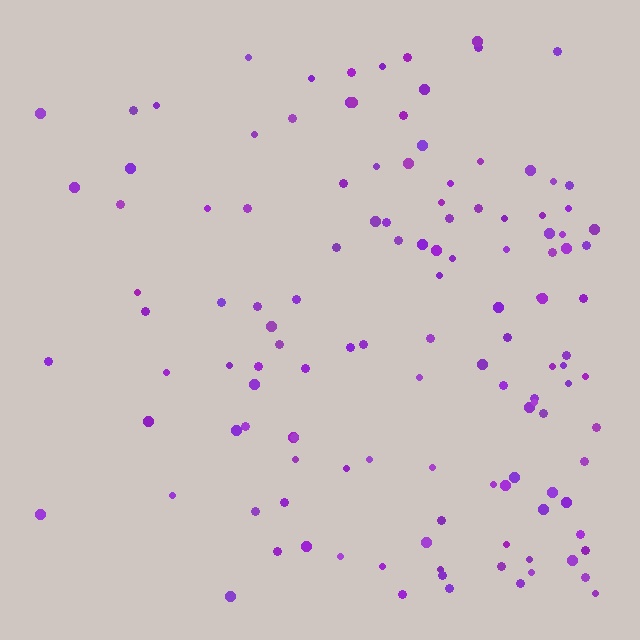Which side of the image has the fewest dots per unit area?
The left.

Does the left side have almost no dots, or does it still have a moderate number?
Still a moderate number, just noticeably fewer than the right.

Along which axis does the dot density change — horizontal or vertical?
Horizontal.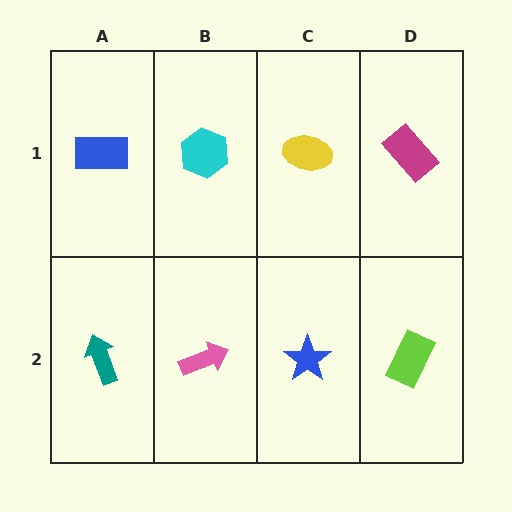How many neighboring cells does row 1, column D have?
2.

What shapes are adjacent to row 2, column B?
A cyan hexagon (row 1, column B), a teal arrow (row 2, column A), a blue star (row 2, column C).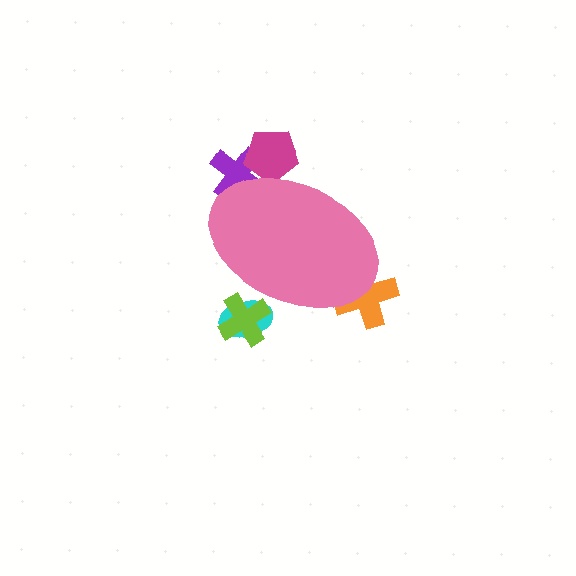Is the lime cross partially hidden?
Yes, the lime cross is partially hidden behind the pink ellipse.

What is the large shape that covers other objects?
A pink ellipse.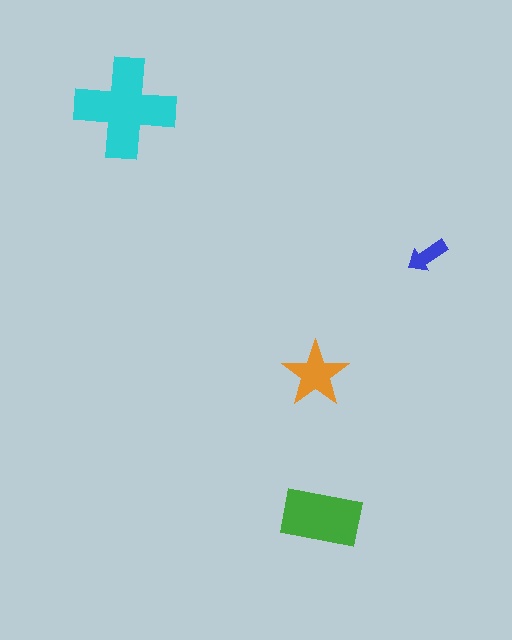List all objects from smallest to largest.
The blue arrow, the orange star, the green rectangle, the cyan cross.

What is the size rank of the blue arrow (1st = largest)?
4th.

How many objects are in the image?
There are 4 objects in the image.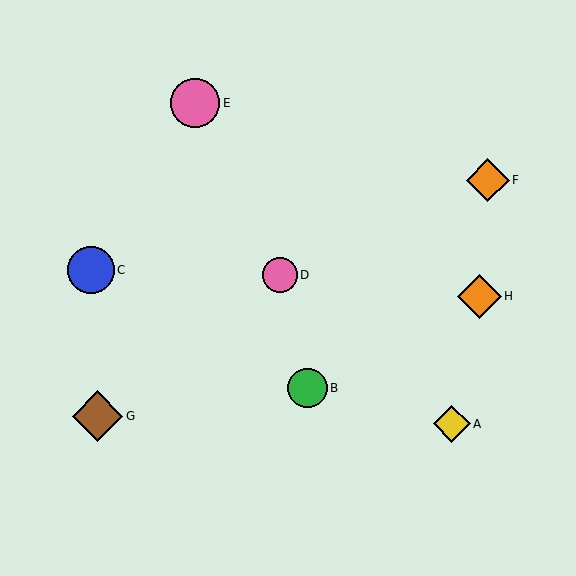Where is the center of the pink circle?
The center of the pink circle is at (195, 103).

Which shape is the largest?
The brown diamond (labeled G) is the largest.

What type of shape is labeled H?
Shape H is an orange diamond.